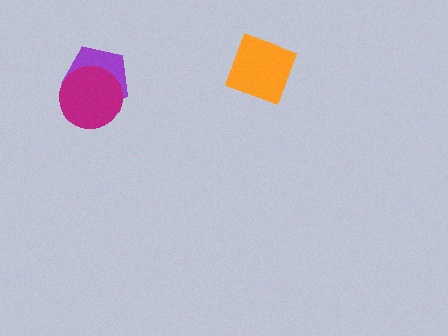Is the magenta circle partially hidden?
No, no other shape covers it.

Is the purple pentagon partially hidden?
Yes, it is partially covered by another shape.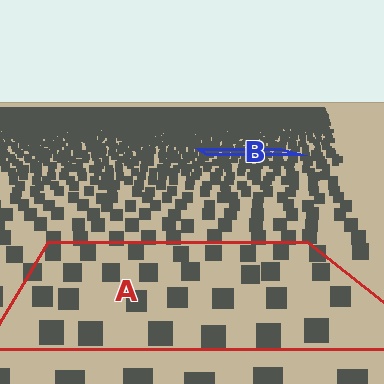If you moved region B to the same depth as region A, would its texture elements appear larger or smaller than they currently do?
They would appear larger. At a closer depth, the same texture elements are projected at a bigger on-screen size.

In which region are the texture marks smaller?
The texture marks are smaller in region B, because it is farther away.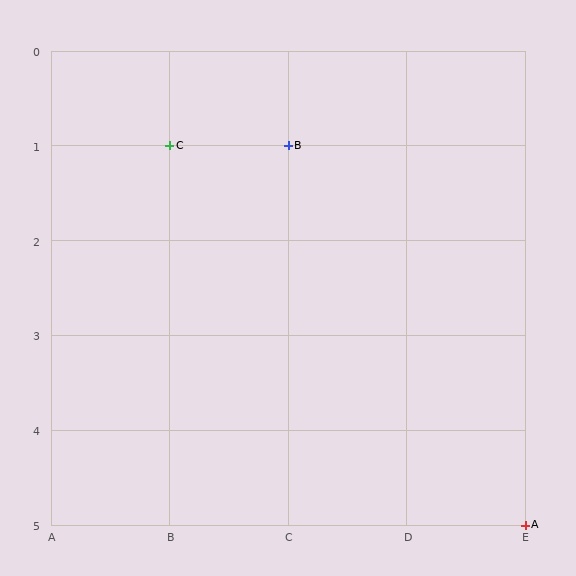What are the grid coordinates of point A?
Point A is at grid coordinates (E, 5).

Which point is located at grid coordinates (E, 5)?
Point A is at (E, 5).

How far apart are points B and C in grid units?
Points B and C are 1 column apart.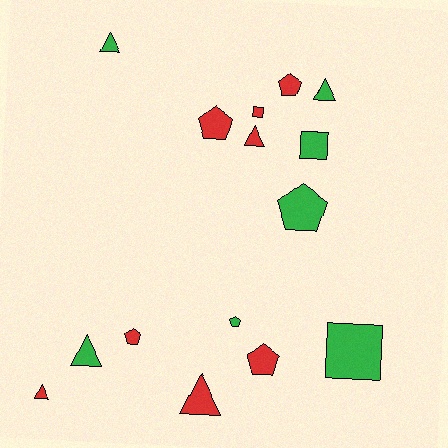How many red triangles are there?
There are 3 red triangles.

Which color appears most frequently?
Red, with 8 objects.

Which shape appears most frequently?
Triangle, with 6 objects.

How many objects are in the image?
There are 15 objects.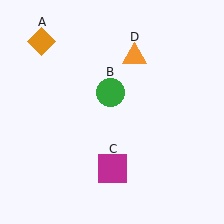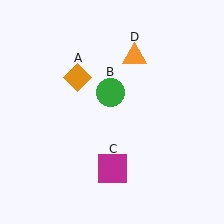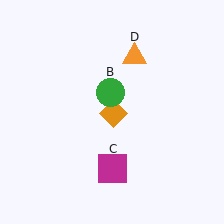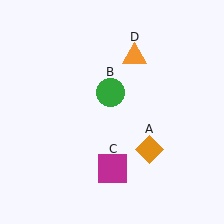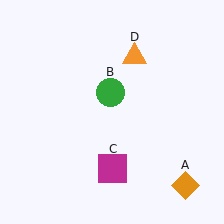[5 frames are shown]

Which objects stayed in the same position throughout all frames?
Green circle (object B) and magenta square (object C) and orange triangle (object D) remained stationary.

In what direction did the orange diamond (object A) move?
The orange diamond (object A) moved down and to the right.